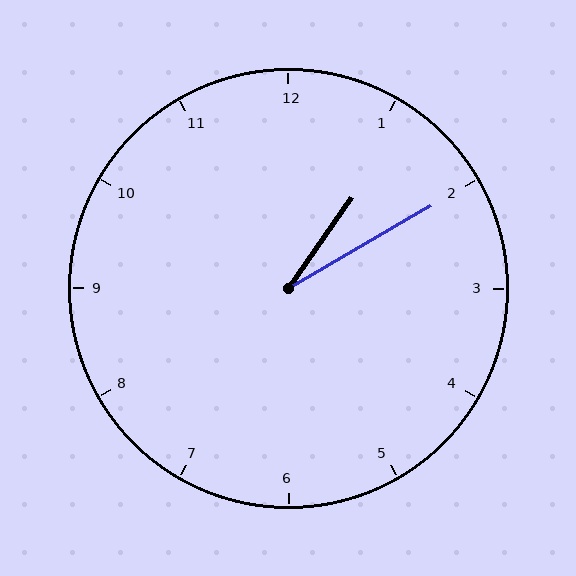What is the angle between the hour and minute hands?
Approximately 25 degrees.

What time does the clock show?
1:10.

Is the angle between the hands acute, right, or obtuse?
It is acute.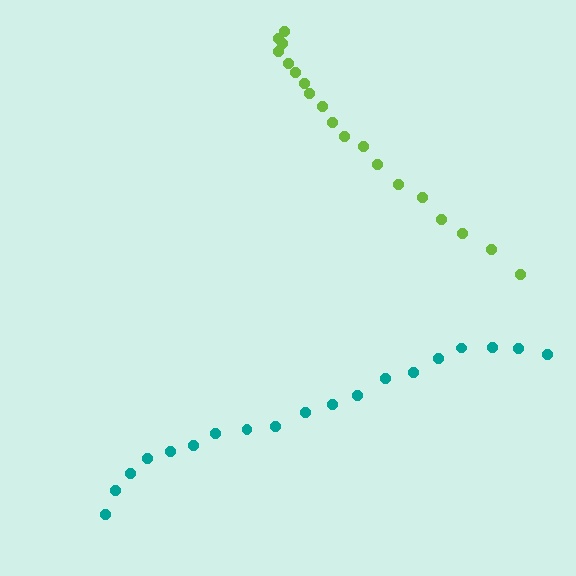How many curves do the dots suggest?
There are 2 distinct paths.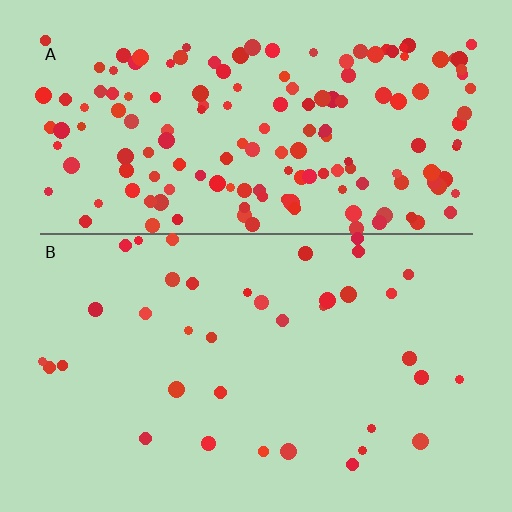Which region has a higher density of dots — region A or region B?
A (the top).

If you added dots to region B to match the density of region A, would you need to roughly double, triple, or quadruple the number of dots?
Approximately quadruple.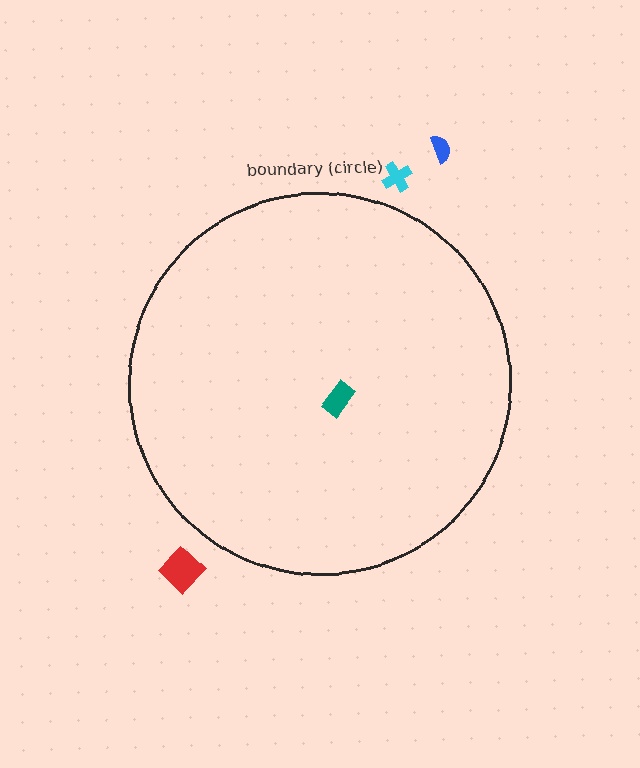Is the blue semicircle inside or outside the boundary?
Outside.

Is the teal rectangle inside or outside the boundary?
Inside.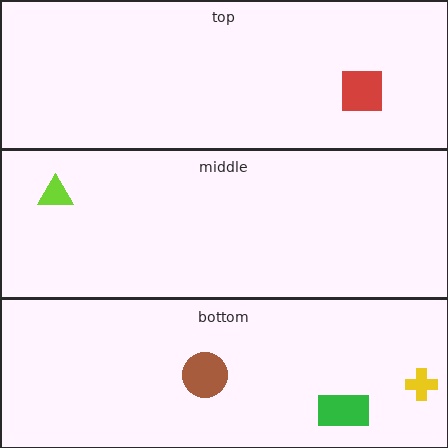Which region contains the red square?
The top region.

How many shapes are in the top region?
1.